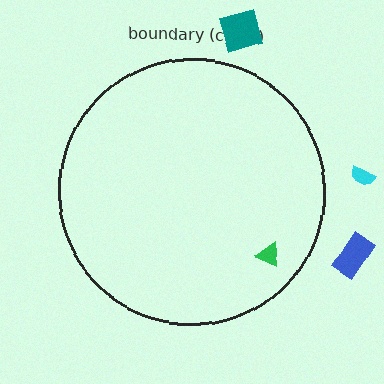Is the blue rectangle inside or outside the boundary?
Outside.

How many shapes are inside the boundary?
1 inside, 3 outside.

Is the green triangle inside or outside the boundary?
Inside.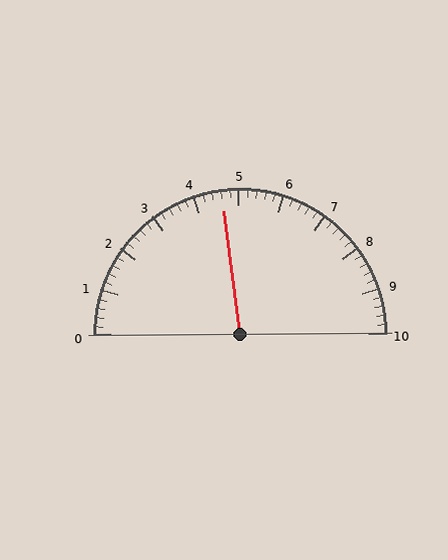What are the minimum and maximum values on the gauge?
The gauge ranges from 0 to 10.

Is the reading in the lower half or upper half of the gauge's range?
The reading is in the lower half of the range (0 to 10).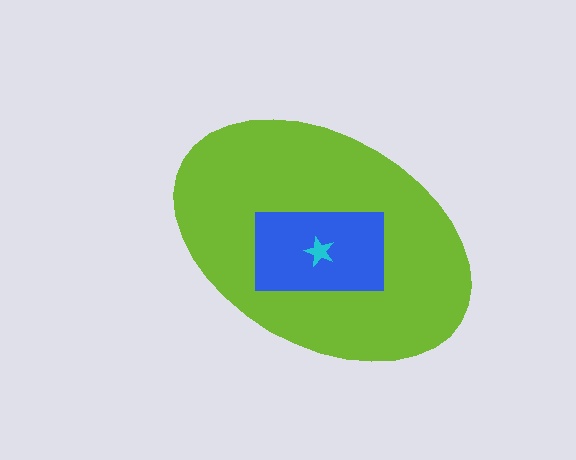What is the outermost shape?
The lime ellipse.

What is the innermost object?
The cyan star.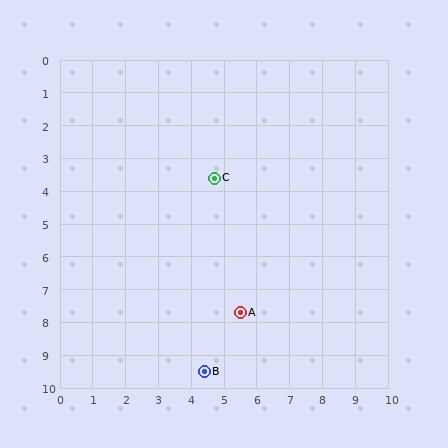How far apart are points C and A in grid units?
Points C and A are about 4.2 grid units apart.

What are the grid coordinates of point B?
Point B is at approximately (4.4, 9.5).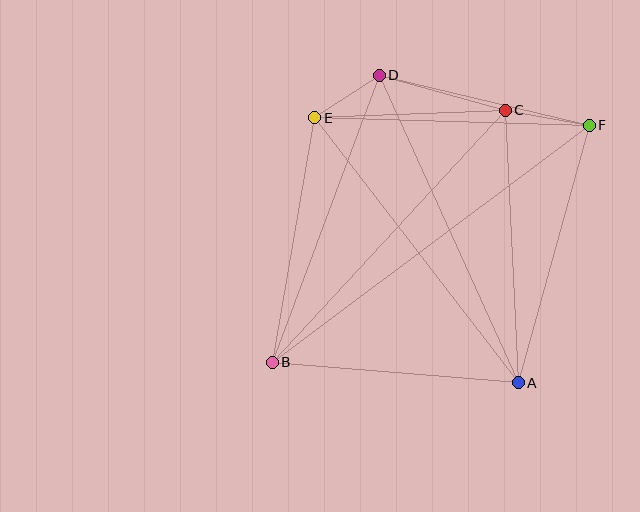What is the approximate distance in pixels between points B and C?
The distance between B and C is approximately 343 pixels.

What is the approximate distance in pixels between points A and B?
The distance between A and B is approximately 247 pixels.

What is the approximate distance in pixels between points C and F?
The distance between C and F is approximately 85 pixels.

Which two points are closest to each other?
Points D and E are closest to each other.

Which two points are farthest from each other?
Points B and F are farthest from each other.